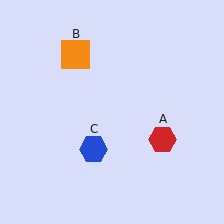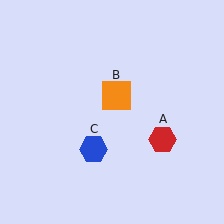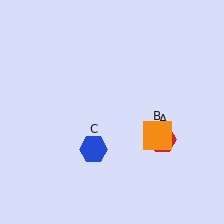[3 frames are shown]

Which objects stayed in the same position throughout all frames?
Red hexagon (object A) and blue hexagon (object C) remained stationary.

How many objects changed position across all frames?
1 object changed position: orange square (object B).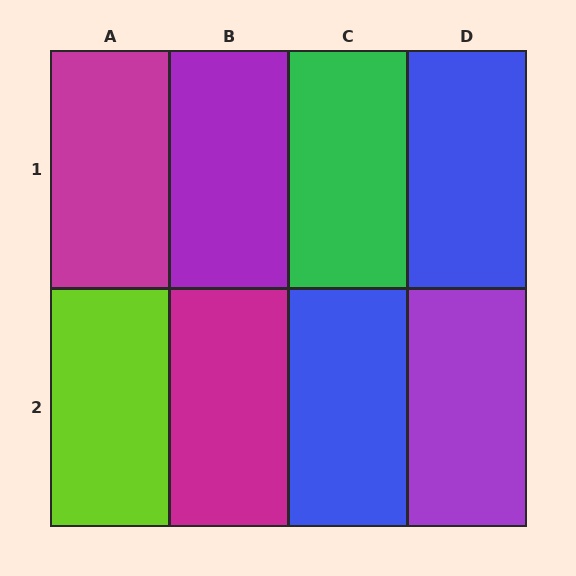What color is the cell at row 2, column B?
Magenta.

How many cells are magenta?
2 cells are magenta.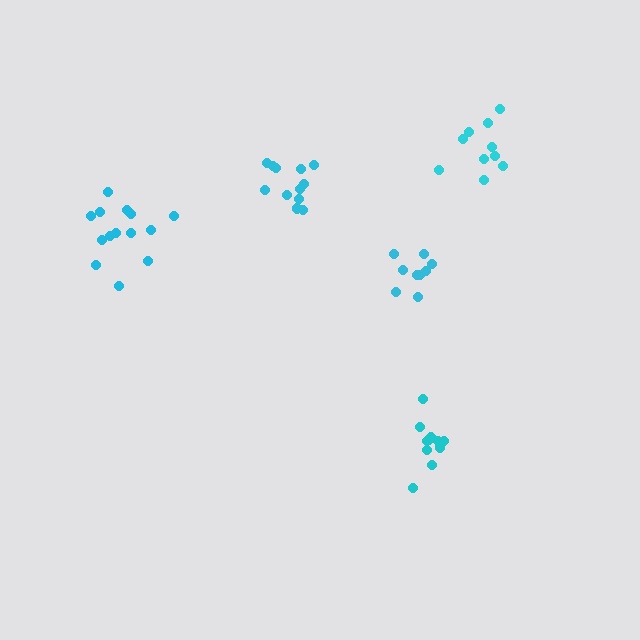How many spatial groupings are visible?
There are 5 spatial groupings.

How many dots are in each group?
Group 1: 12 dots, Group 2: 11 dots, Group 3: 9 dots, Group 4: 10 dots, Group 5: 14 dots (56 total).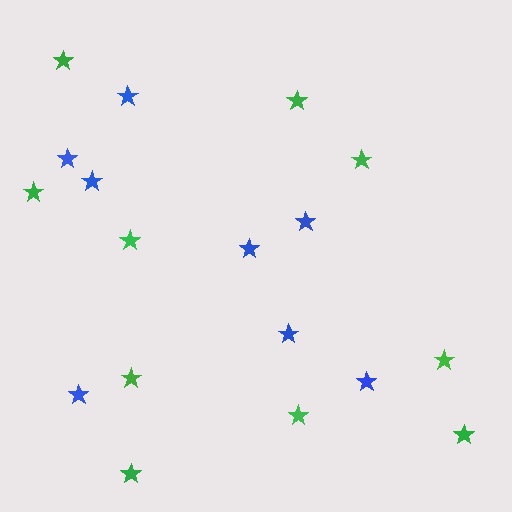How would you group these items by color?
There are 2 groups: one group of blue stars (8) and one group of green stars (10).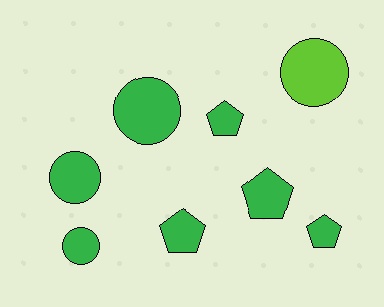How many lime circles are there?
There is 1 lime circle.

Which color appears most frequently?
Green, with 7 objects.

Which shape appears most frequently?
Circle, with 4 objects.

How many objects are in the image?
There are 8 objects.